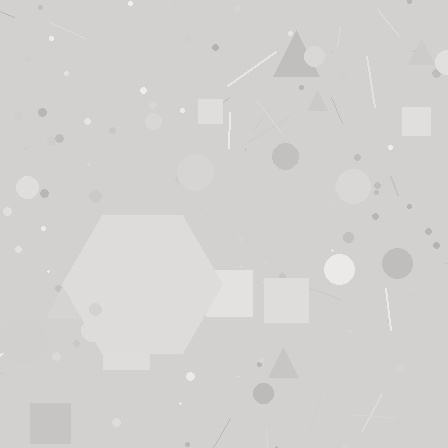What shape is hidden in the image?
A hexagon is hidden in the image.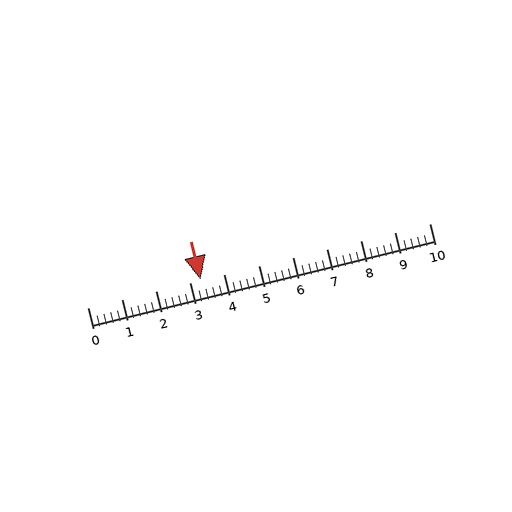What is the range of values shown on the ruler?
The ruler shows values from 0 to 10.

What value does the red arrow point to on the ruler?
The red arrow points to approximately 3.3.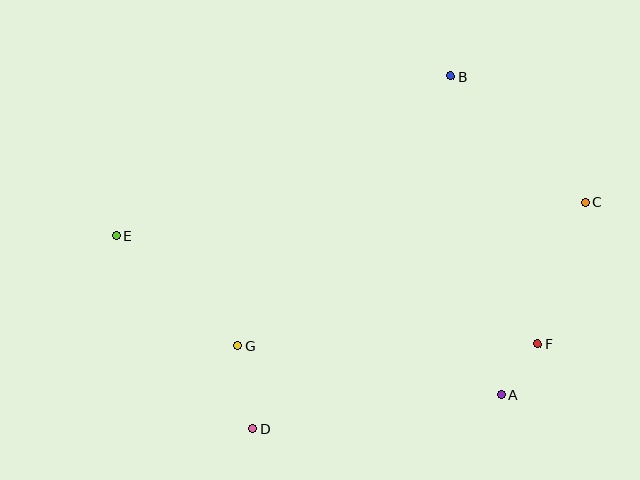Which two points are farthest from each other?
Points C and E are farthest from each other.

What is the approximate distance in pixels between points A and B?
The distance between A and B is approximately 323 pixels.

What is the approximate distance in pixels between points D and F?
The distance between D and F is approximately 298 pixels.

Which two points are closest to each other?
Points A and F are closest to each other.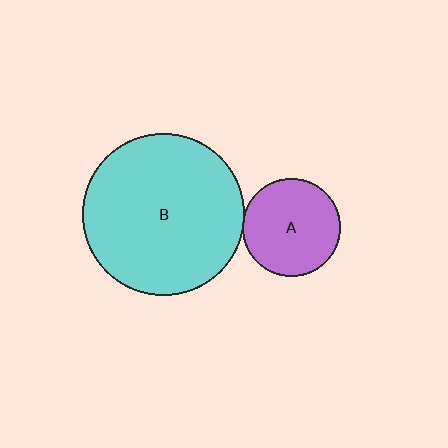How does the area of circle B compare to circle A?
Approximately 2.8 times.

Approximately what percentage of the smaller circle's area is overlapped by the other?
Approximately 5%.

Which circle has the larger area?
Circle B (cyan).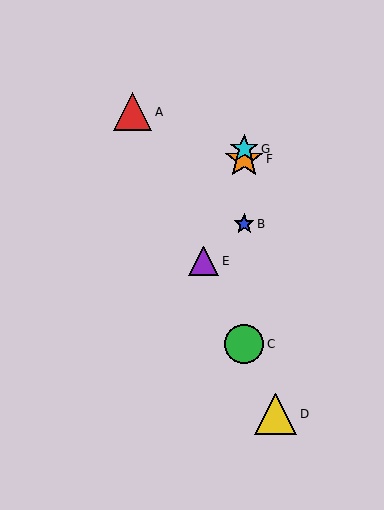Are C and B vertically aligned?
Yes, both are at x≈244.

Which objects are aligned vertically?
Objects B, C, F, G are aligned vertically.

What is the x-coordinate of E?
Object E is at x≈204.